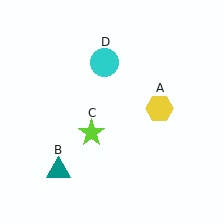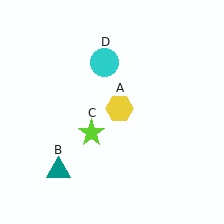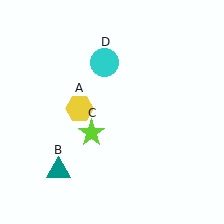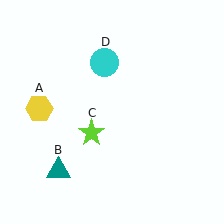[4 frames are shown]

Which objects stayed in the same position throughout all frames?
Teal triangle (object B) and lime star (object C) and cyan circle (object D) remained stationary.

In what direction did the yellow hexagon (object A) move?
The yellow hexagon (object A) moved left.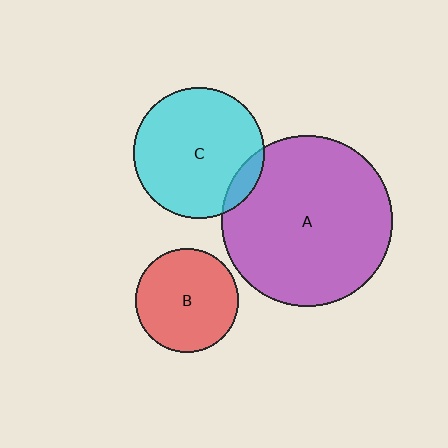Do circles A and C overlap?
Yes.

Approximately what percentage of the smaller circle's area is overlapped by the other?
Approximately 10%.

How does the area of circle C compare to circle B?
Approximately 1.6 times.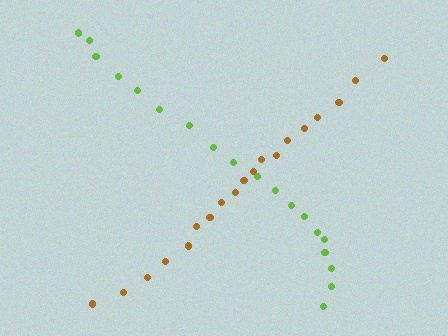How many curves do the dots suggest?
There are 2 distinct paths.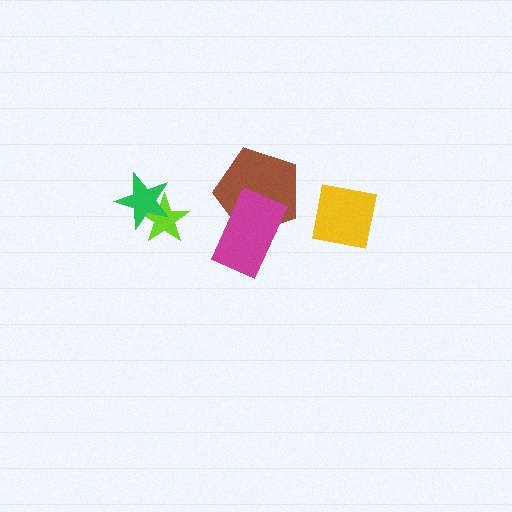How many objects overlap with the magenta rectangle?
1 object overlaps with the magenta rectangle.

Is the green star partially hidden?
No, no other shape covers it.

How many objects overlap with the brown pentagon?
1 object overlaps with the brown pentagon.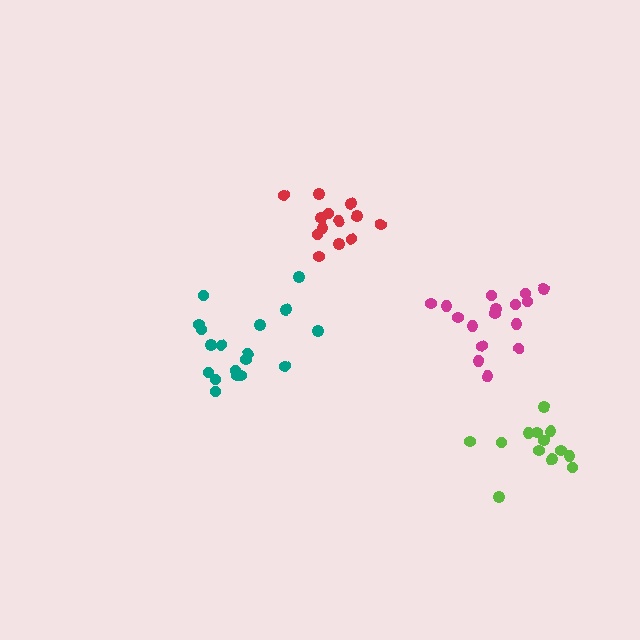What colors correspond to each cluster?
The clusters are colored: red, magenta, lime, teal.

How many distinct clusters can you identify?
There are 4 distinct clusters.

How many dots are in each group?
Group 1: 13 dots, Group 2: 16 dots, Group 3: 13 dots, Group 4: 18 dots (60 total).